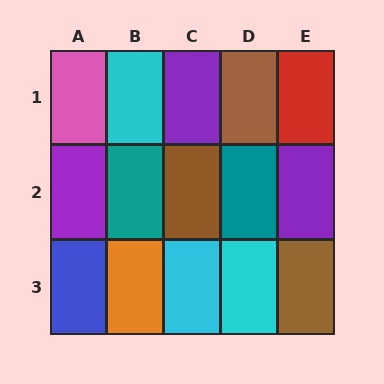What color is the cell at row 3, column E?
Brown.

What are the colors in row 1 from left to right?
Pink, cyan, purple, brown, red.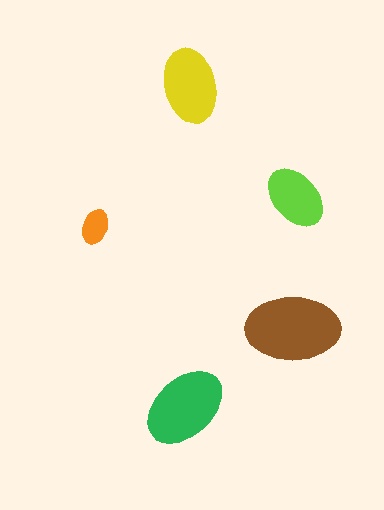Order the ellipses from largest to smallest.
the brown one, the green one, the yellow one, the lime one, the orange one.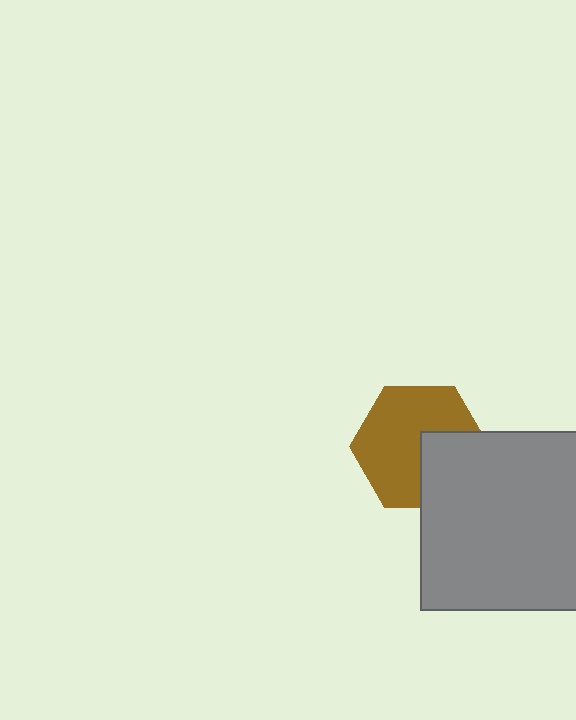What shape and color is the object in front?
The object in front is a gray square.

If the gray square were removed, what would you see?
You would see the complete brown hexagon.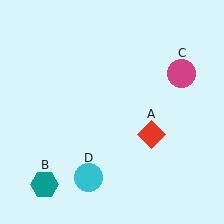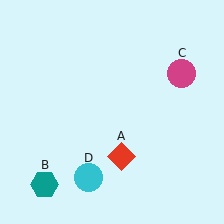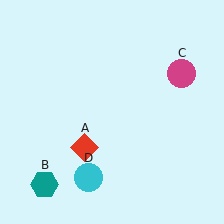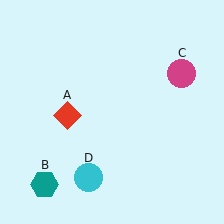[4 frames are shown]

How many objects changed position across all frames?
1 object changed position: red diamond (object A).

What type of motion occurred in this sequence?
The red diamond (object A) rotated clockwise around the center of the scene.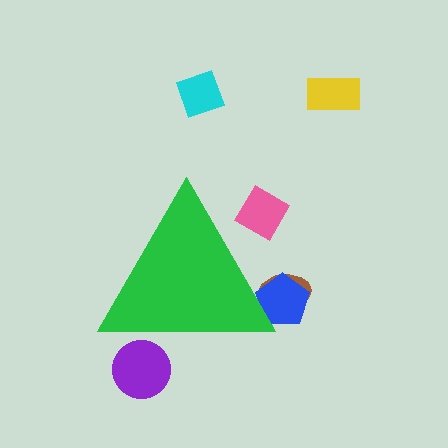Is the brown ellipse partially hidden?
Yes, the brown ellipse is partially hidden behind the green triangle.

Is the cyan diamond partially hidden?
No, the cyan diamond is fully visible.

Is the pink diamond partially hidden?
Yes, the pink diamond is partially hidden behind the green triangle.